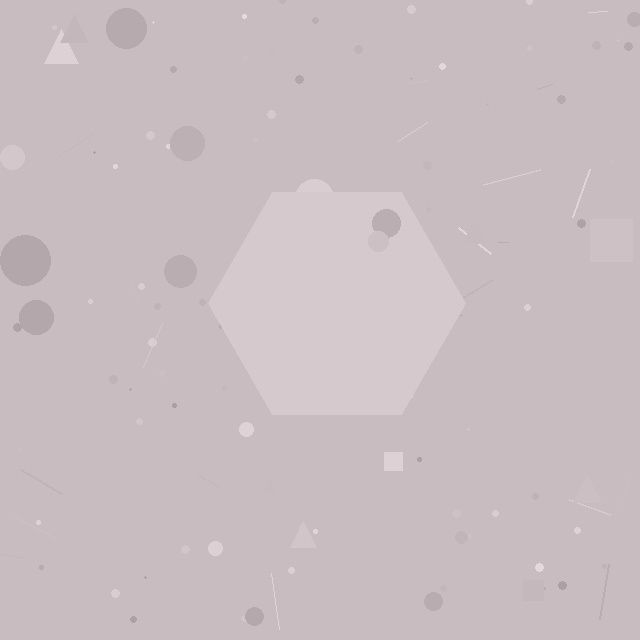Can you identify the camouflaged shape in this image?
The camouflaged shape is a hexagon.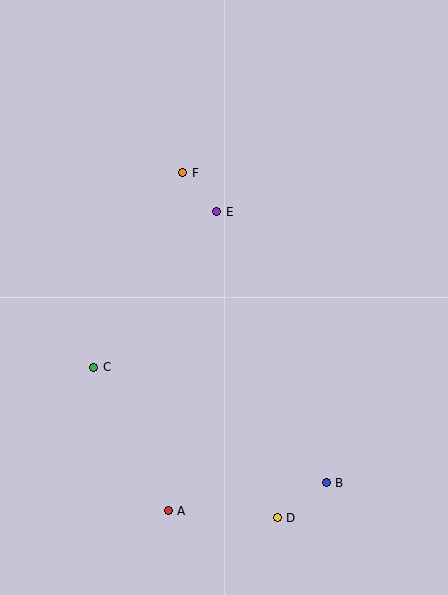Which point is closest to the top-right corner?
Point E is closest to the top-right corner.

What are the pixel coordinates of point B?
Point B is at (326, 483).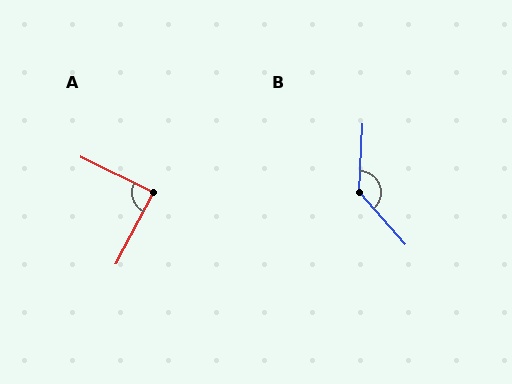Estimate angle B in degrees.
Approximately 135 degrees.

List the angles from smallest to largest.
A (88°), B (135°).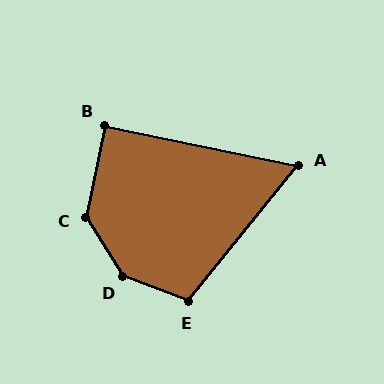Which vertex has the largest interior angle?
D, at approximately 143 degrees.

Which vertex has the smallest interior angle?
A, at approximately 63 degrees.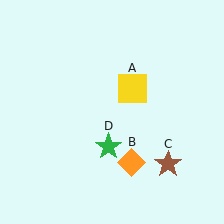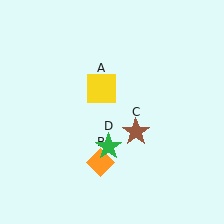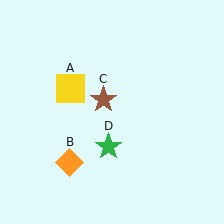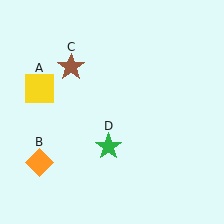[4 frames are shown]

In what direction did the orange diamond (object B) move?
The orange diamond (object B) moved left.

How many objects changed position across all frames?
3 objects changed position: yellow square (object A), orange diamond (object B), brown star (object C).